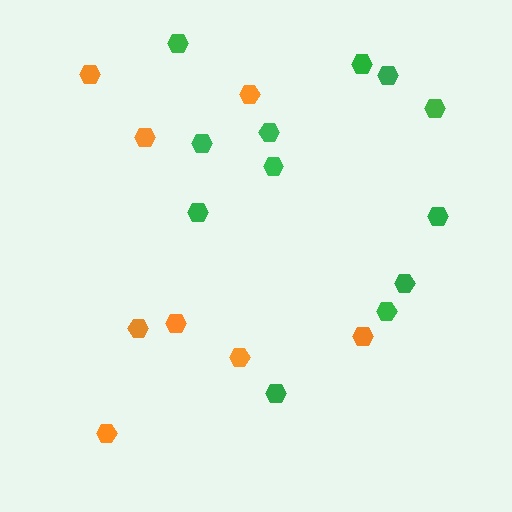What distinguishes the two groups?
There are 2 groups: one group of orange hexagons (8) and one group of green hexagons (12).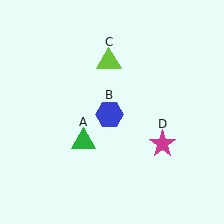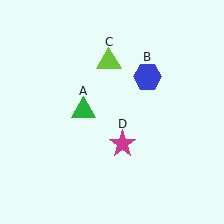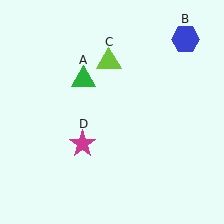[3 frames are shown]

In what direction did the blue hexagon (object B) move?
The blue hexagon (object B) moved up and to the right.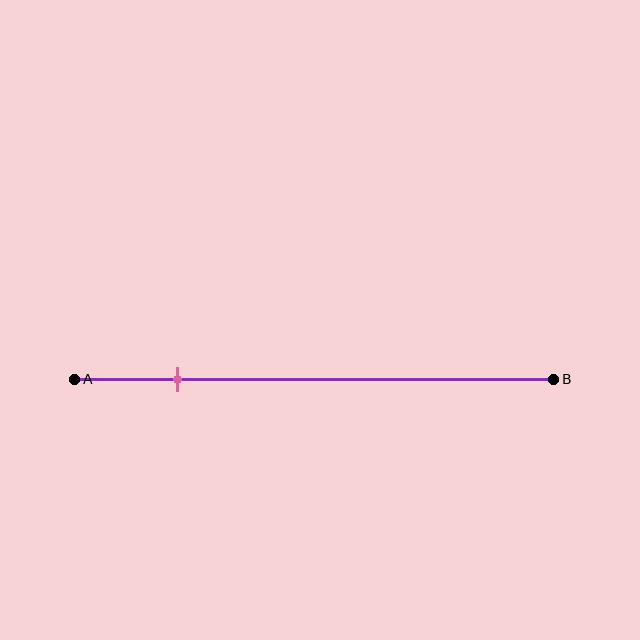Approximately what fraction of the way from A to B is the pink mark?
The pink mark is approximately 20% of the way from A to B.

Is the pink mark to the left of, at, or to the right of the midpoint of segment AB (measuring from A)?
The pink mark is to the left of the midpoint of segment AB.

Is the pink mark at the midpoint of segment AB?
No, the mark is at about 20% from A, not at the 50% midpoint.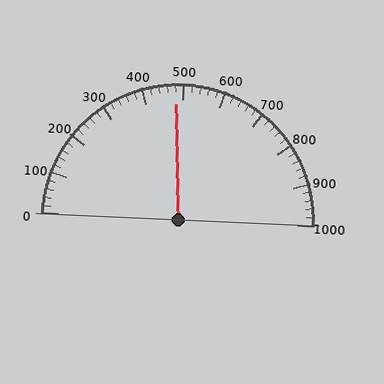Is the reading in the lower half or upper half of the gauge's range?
The reading is in the lower half of the range (0 to 1000).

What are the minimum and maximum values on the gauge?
The gauge ranges from 0 to 1000.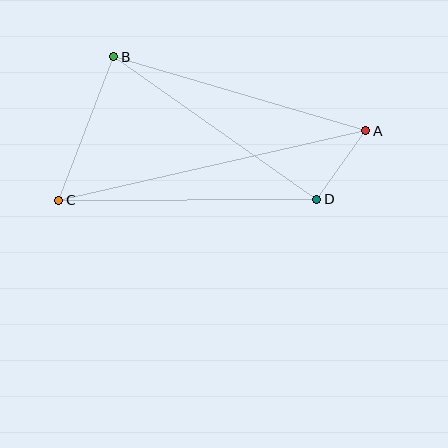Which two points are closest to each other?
Points A and D are closest to each other.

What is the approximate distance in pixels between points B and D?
The distance between B and D is approximately 248 pixels.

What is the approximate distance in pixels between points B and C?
The distance between B and C is approximately 154 pixels.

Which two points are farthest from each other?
Points A and C are farthest from each other.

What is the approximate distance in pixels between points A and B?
The distance between A and B is approximately 262 pixels.